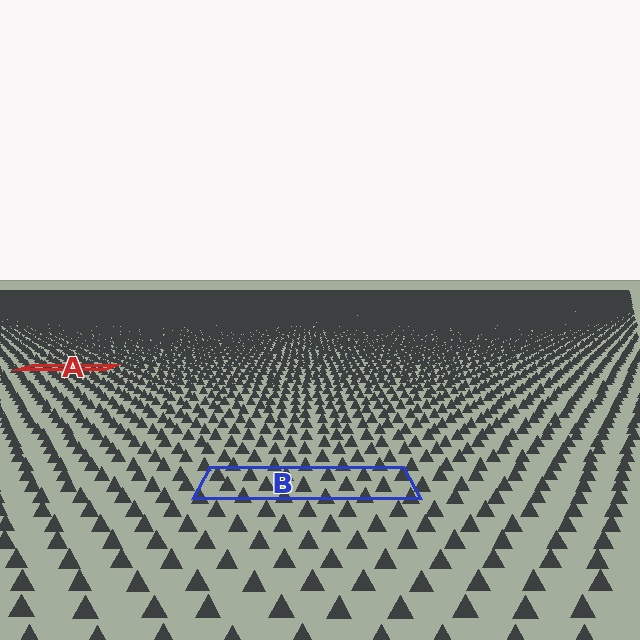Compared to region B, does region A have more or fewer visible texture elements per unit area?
Region A has more texture elements per unit area — they are packed more densely because it is farther away.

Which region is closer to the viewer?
Region B is closer. The texture elements there are larger and more spread out.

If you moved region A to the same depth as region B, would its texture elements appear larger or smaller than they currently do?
They would appear larger. At a closer depth, the same texture elements are projected at a bigger on-screen size.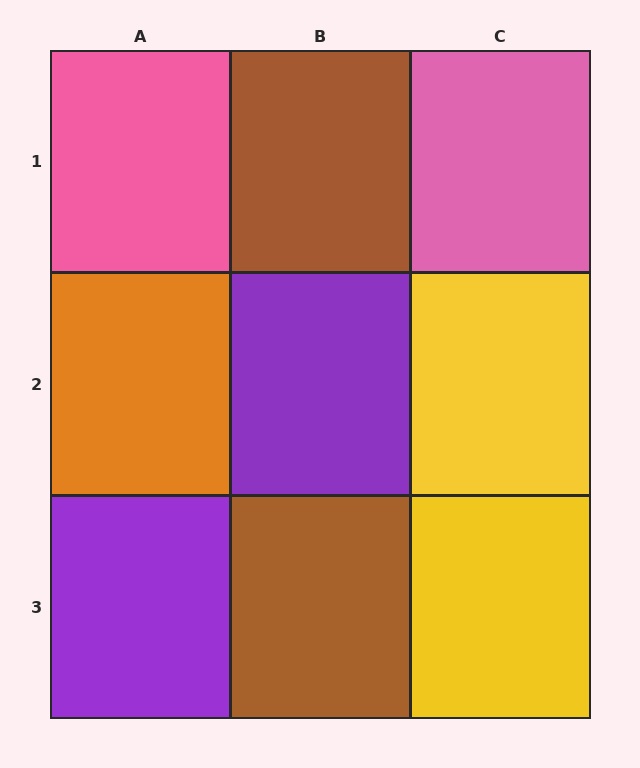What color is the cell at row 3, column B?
Brown.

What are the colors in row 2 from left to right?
Orange, purple, yellow.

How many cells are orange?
1 cell is orange.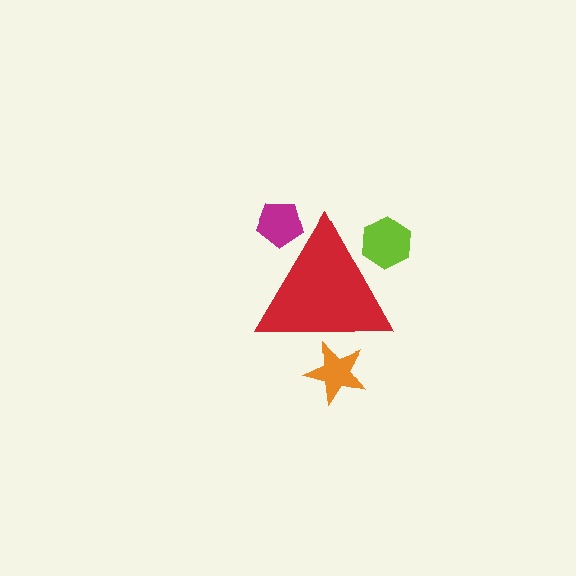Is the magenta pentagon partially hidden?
Yes, the magenta pentagon is partially hidden behind the red triangle.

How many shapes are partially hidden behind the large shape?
3 shapes are partially hidden.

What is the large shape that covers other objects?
A red triangle.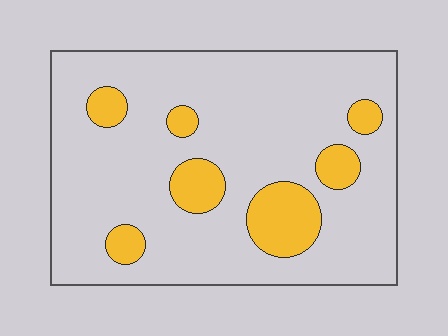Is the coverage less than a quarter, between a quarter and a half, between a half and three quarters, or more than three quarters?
Less than a quarter.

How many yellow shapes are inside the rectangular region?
7.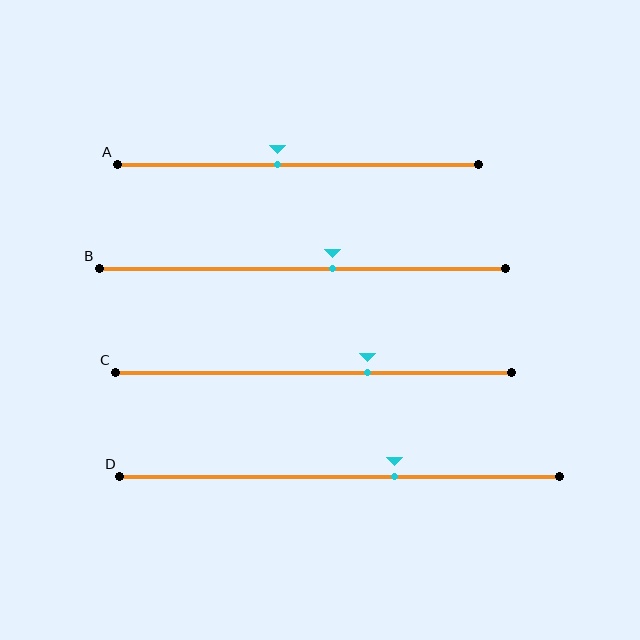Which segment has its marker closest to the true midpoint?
Segment A has its marker closest to the true midpoint.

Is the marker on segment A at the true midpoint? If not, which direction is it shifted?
No, the marker on segment A is shifted to the left by about 6% of the segment length.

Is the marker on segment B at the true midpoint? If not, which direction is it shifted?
No, the marker on segment B is shifted to the right by about 7% of the segment length.